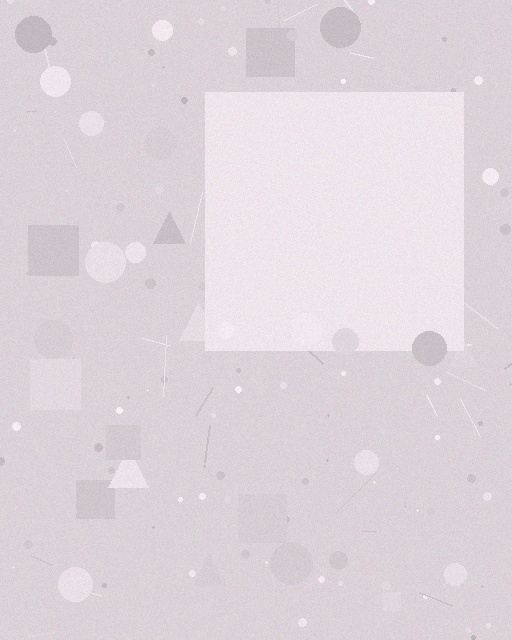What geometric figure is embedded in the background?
A square is embedded in the background.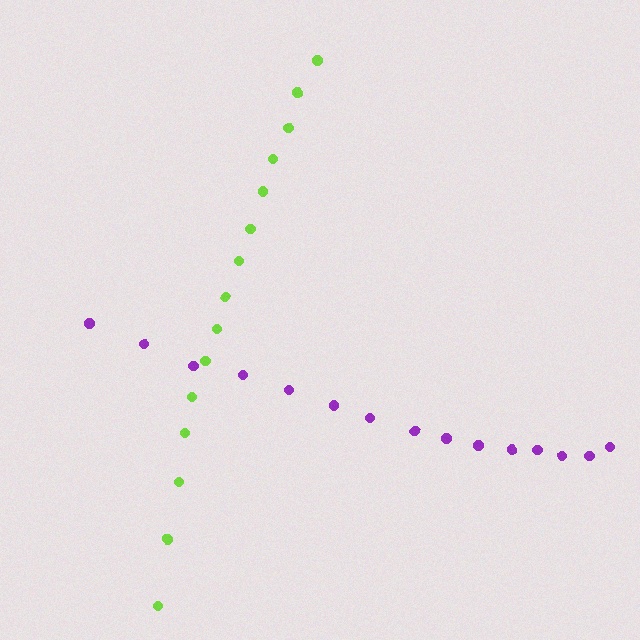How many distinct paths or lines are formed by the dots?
There are 2 distinct paths.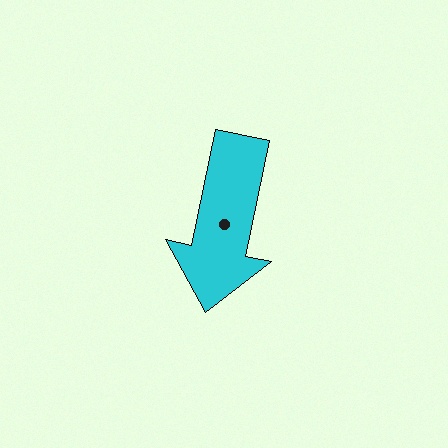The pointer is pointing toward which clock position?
Roughly 6 o'clock.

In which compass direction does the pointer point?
South.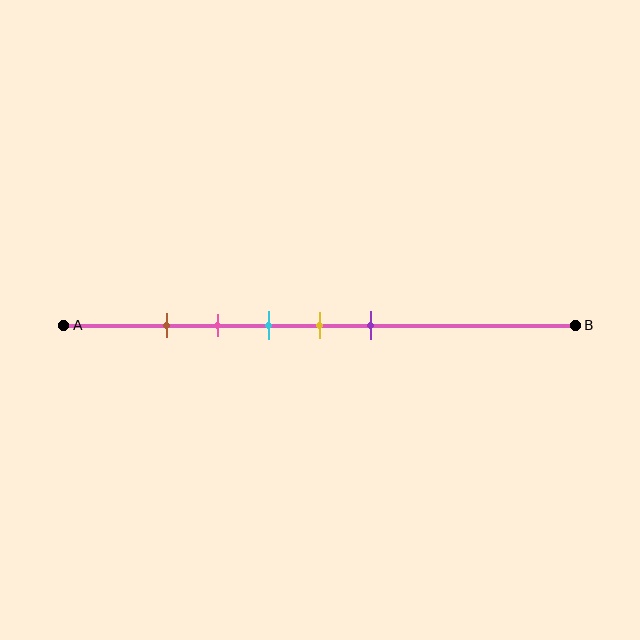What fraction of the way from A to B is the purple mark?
The purple mark is approximately 60% (0.6) of the way from A to B.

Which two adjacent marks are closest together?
The brown and pink marks are the closest adjacent pair.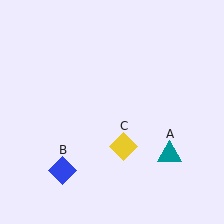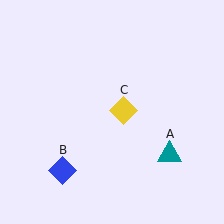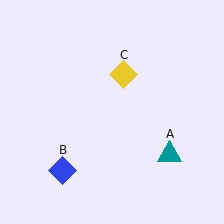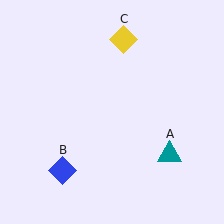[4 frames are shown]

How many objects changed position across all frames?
1 object changed position: yellow diamond (object C).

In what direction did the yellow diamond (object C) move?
The yellow diamond (object C) moved up.